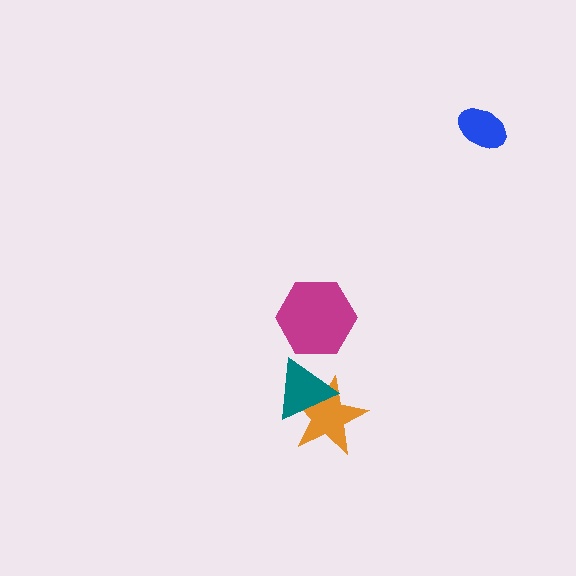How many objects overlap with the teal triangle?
1 object overlaps with the teal triangle.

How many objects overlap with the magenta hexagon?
0 objects overlap with the magenta hexagon.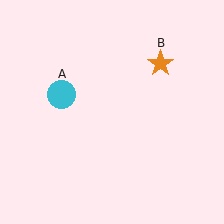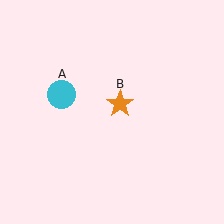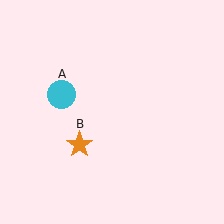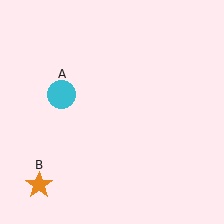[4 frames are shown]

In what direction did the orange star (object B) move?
The orange star (object B) moved down and to the left.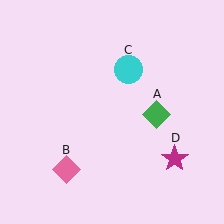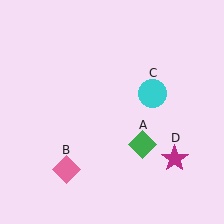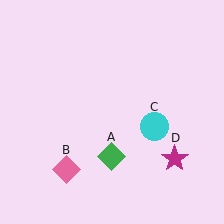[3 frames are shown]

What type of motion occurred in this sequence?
The green diamond (object A), cyan circle (object C) rotated clockwise around the center of the scene.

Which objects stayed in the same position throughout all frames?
Pink diamond (object B) and magenta star (object D) remained stationary.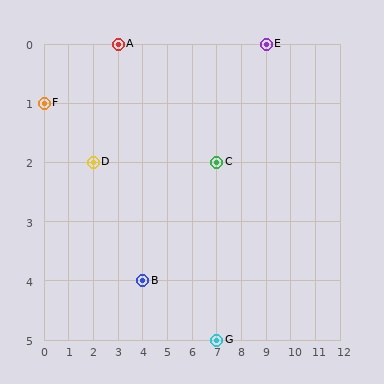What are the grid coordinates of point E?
Point E is at grid coordinates (9, 0).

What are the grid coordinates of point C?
Point C is at grid coordinates (7, 2).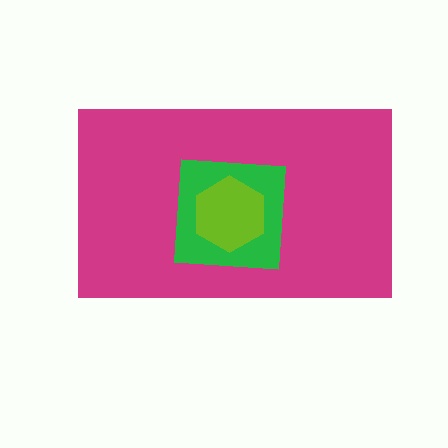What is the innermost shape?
The lime hexagon.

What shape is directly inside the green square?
The lime hexagon.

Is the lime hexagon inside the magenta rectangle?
Yes.